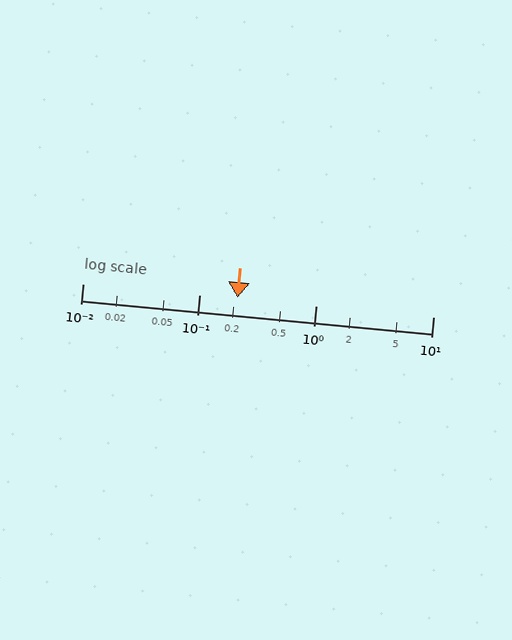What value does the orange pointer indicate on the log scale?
The pointer indicates approximately 0.21.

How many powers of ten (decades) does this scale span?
The scale spans 3 decades, from 0.01 to 10.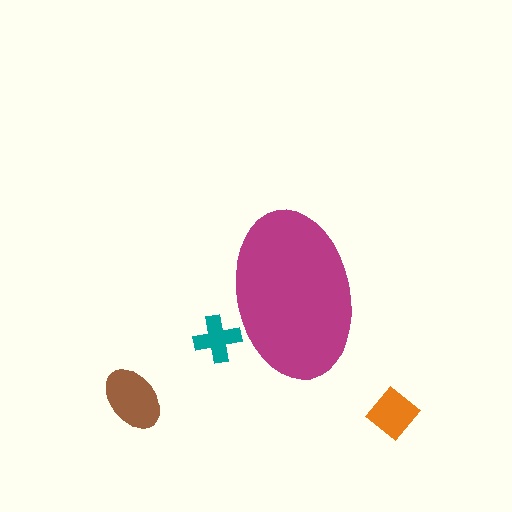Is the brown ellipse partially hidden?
No, the brown ellipse is fully visible.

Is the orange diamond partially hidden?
No, the orange diamond is fully visible.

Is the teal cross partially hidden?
Yes, the teal cross is partially hidden behind the magenta ellipse.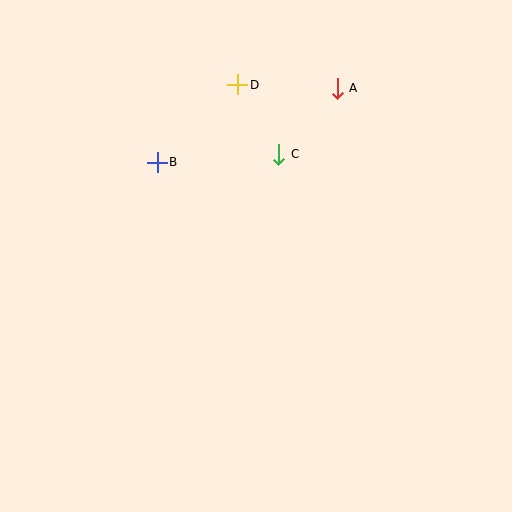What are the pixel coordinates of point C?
Point C is at (279, 154).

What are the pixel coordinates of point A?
Point A is at (337, 88).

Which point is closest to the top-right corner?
Point A is closest to the top-right corner.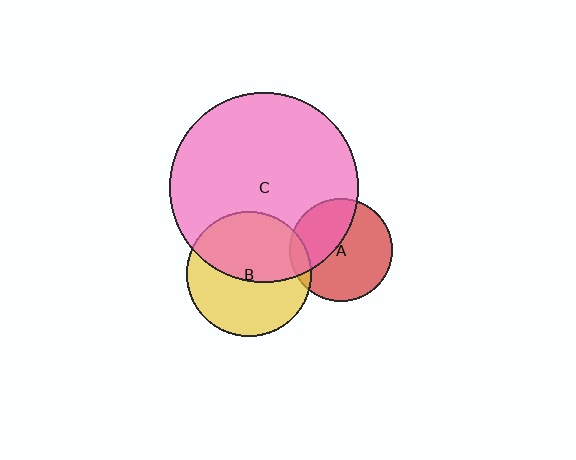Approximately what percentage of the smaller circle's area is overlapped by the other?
Approximately 40%.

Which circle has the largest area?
Circle C (pink).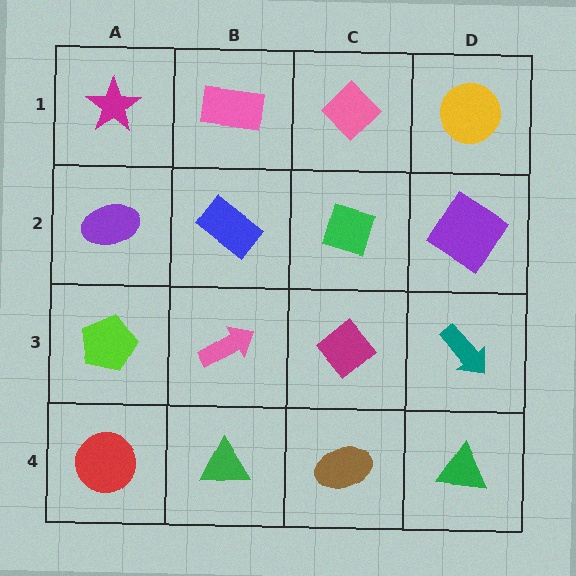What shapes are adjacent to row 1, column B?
A blue rectangle (row 2, column B), a magenta star (row 1, column A), a pink diamond (row 1, column C).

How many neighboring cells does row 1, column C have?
3.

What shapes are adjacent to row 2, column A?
A magenta star (row 1, column A), a lime pentagon (row 3, column A), a blue rectangle (row 2, column B).